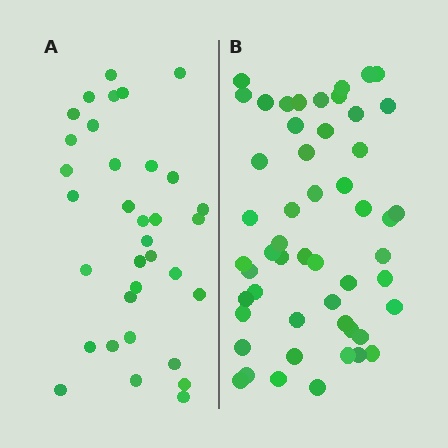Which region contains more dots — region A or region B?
Region B (the right region) has more dots.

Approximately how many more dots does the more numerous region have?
Region B has approximately 20 more dots than region A.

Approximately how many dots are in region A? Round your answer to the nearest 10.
About 30 dots. (The exact count is 34, which rounds to 30.)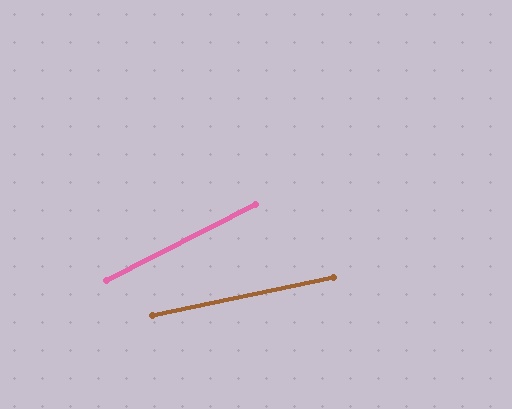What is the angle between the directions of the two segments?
Approximately 15 degrees.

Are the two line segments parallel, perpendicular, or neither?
Neither parallel nor perpendicular — they differ by about 15°.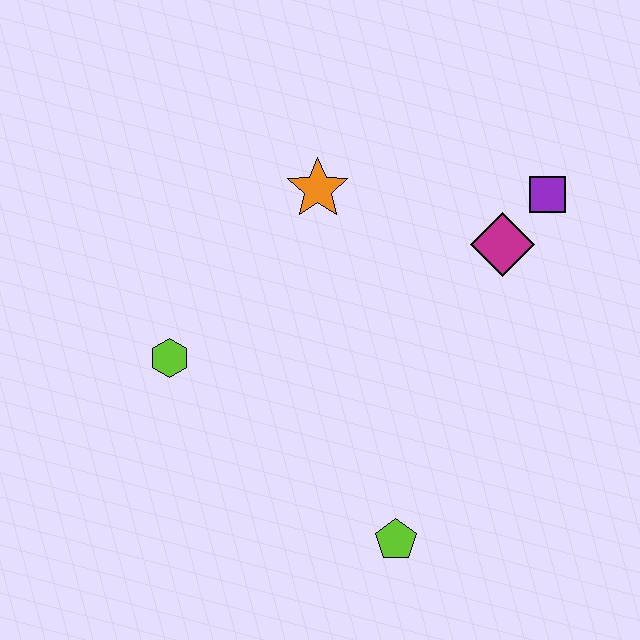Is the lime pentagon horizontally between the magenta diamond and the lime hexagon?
Yes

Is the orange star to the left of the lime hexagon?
No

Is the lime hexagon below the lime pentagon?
No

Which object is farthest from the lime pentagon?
The purple square is farthest from the lime pentagon.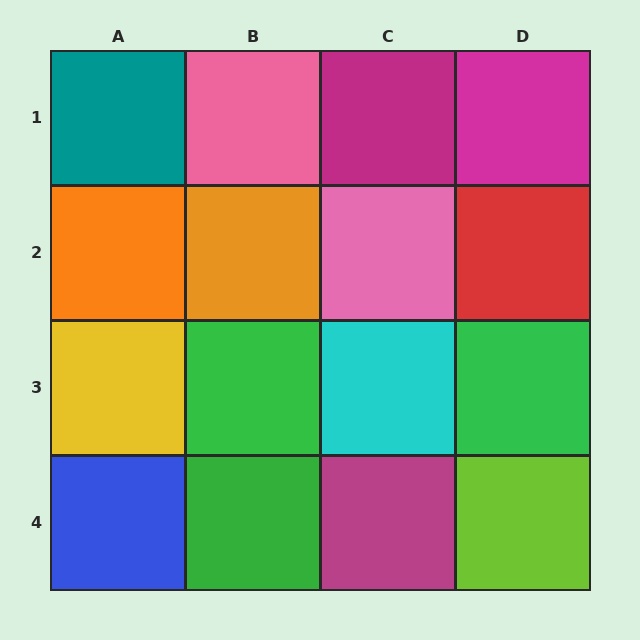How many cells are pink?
2 cells are pink.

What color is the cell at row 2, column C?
Pink.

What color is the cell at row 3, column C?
Cyan.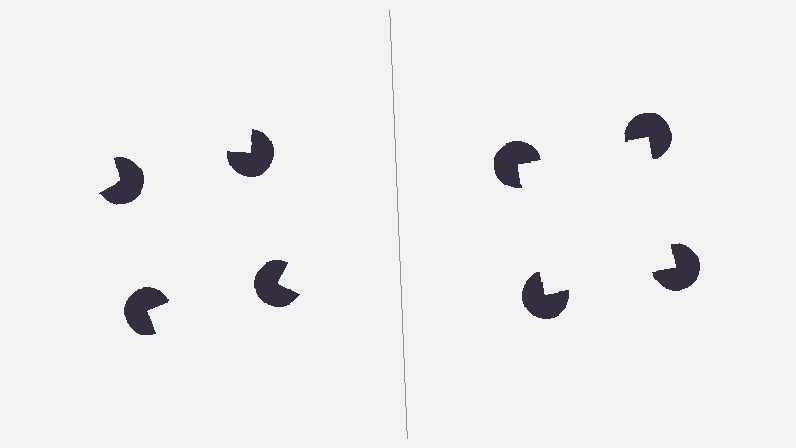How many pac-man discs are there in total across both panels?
8 — 4 on each side.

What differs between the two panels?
The pac-man discs are positioned identically on both sides; only the wedge orientations differ. On the right they align to a square; on the left they are misaligned.